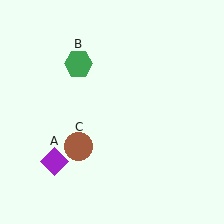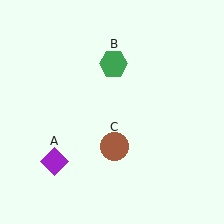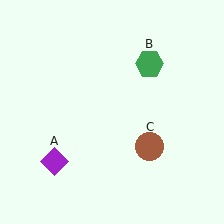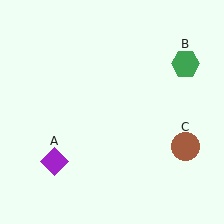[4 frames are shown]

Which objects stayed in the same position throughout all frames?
Purple diamond (object A) remained stationary.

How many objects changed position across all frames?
2 objects changed position: green hexagon (object B), brown circle (object C).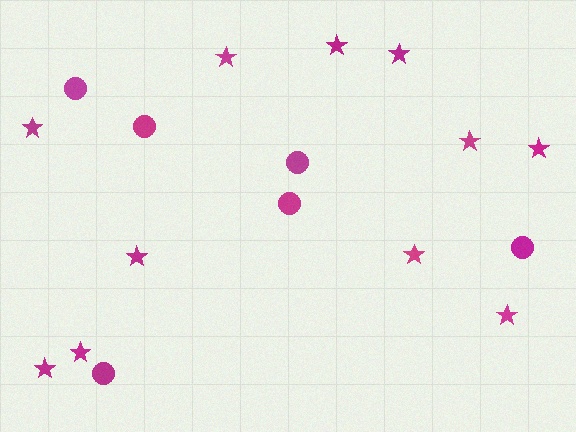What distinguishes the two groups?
There are 2 groups: one group of circles (6) and one group of stars (11).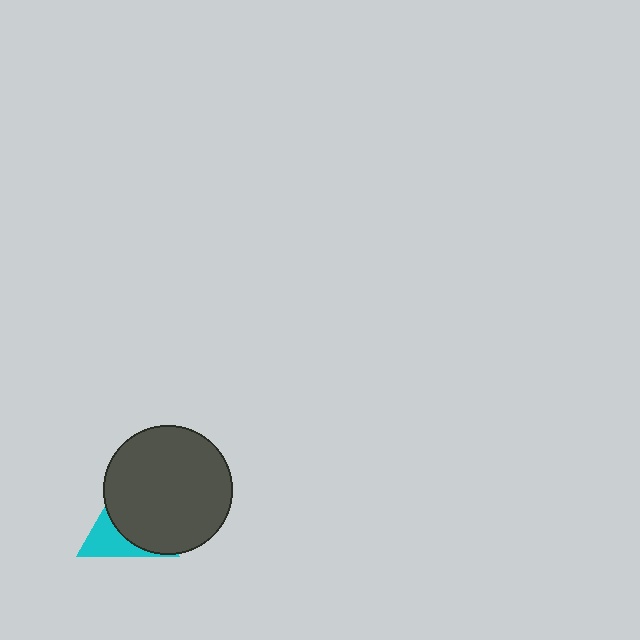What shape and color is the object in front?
The object in front is a dark gray circle.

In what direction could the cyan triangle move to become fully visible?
The cyan triangle could move toward the lower-left. That would shift it out from behind the dark gray circle entirely.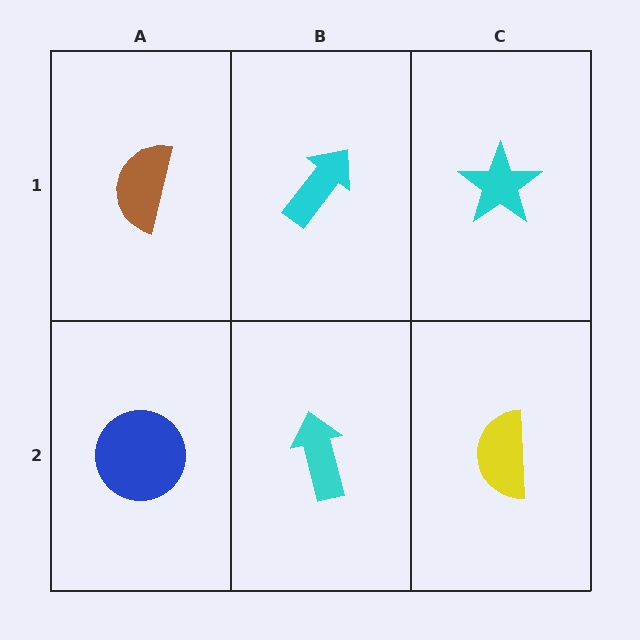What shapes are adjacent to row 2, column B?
A cyan arrow (row 1, column B), a blue circle (row 2, column A), a yellow semicircle (row 2, column C).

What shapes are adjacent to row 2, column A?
A brown semicircle (row 1, column A), a cyan arrow (row 2, column B).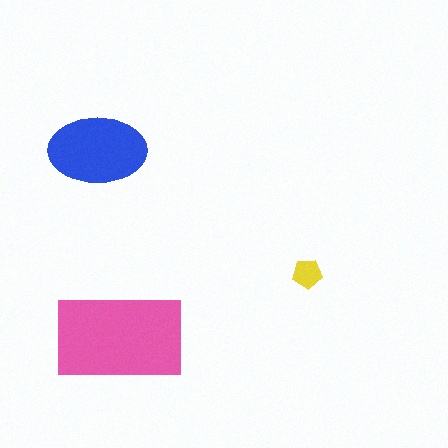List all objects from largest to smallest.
The pink rectangle, the blue ellipse, the yellow pentagon.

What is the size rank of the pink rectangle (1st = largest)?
1st.